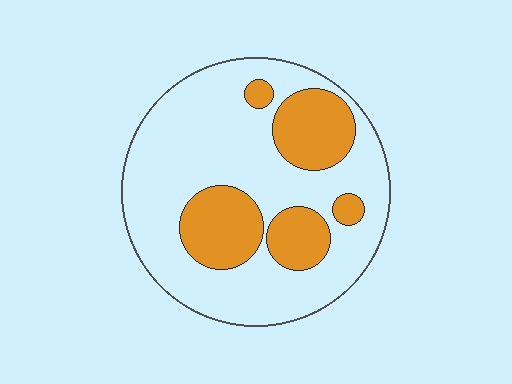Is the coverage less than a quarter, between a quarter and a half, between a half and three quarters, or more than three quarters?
Between a quarter and a half.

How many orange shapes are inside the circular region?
5.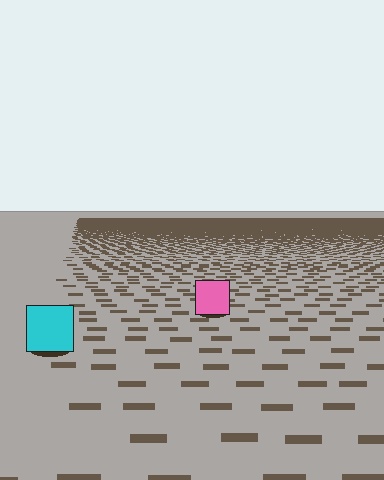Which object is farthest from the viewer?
The pink square is farthest from the viewer. It appears smaller and the ground texture around it is denser.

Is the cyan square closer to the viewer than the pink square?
Yes. The cyan square is closer — you can tell from the texture gradient: the ground texture is coarser near it.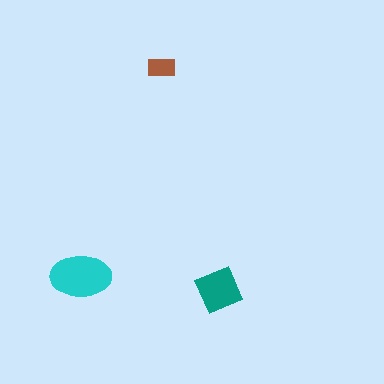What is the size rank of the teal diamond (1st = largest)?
2nd.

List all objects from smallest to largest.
The brown rectangle, the teal diamond, the cyan ellipse.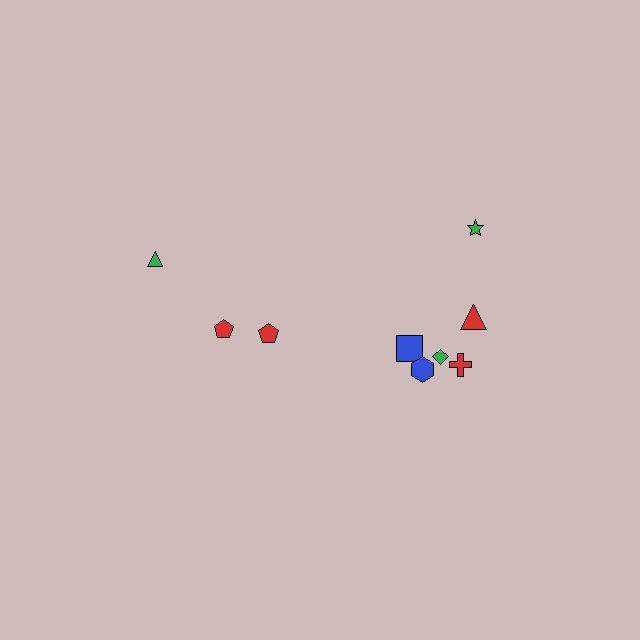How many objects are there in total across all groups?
There are 9 objects.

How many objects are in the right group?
There are 6 objects.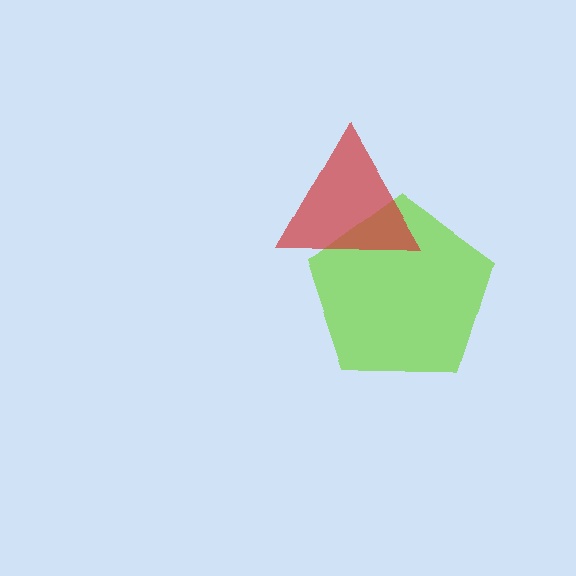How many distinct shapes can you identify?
There are 2 distinct shapes: a lime pentagon, a red triangle.